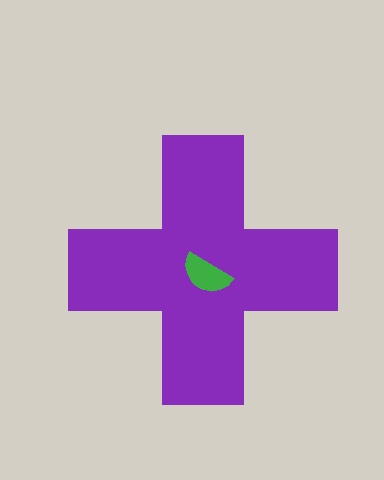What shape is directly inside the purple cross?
The green semicircle.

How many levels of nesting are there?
2.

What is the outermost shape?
The purple cross.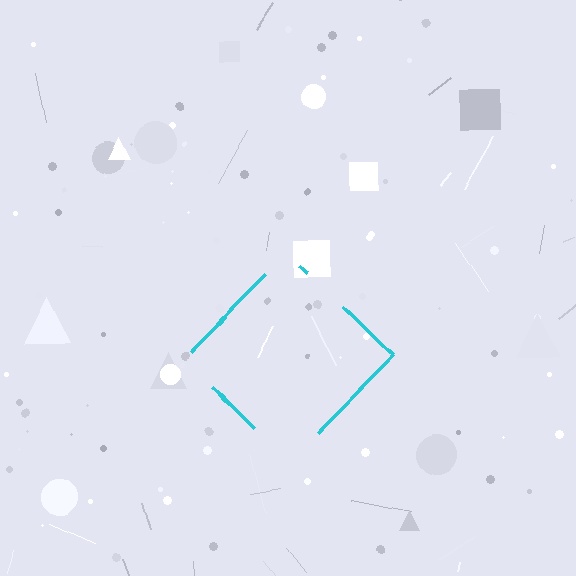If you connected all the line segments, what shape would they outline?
They would outline a diamond.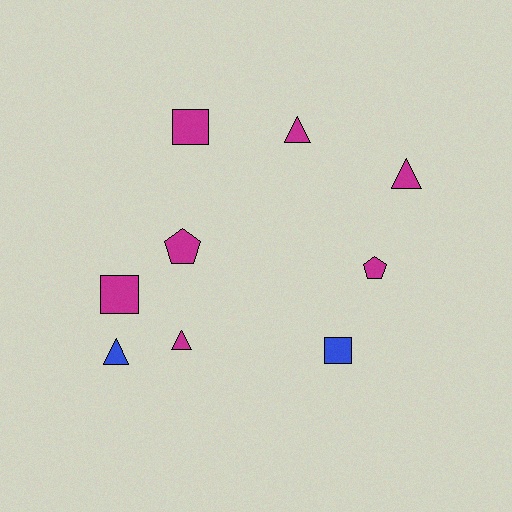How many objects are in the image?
There are 9 objects.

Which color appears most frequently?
Magenta, with 7 objects.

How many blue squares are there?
There is 1 blue square.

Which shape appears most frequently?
Triangle, with 4 objects.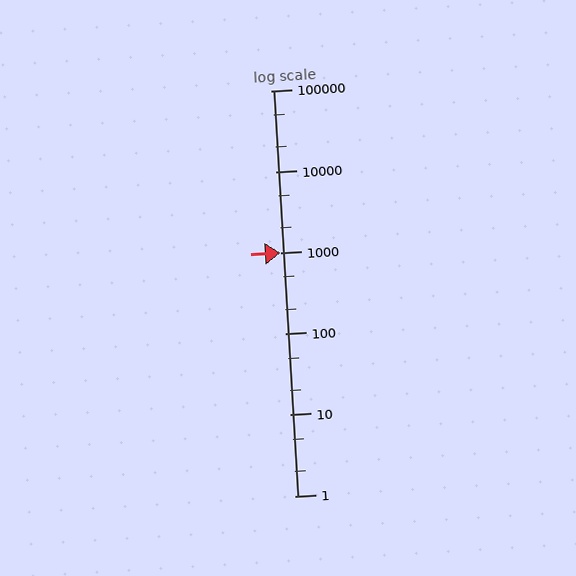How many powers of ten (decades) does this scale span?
The scale spans 5 decades, from 1 to 100000.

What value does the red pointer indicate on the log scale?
The pointer indicates approximately 1000.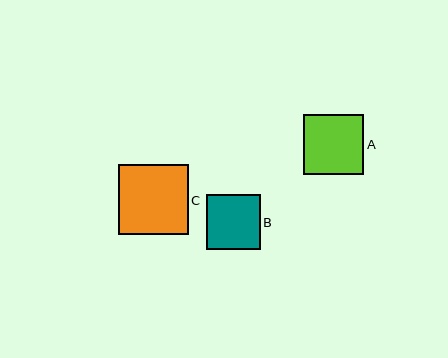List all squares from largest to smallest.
From largest to smallest: C, A, B.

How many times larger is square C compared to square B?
Square C is approximately 1.3 times the size of square B.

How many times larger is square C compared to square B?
Square C is approximately 1.3 times the size of square B.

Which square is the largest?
Square C is the largest with a size of approximately 69 pixels.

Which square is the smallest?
Square B is the smallest with a size of approximately 54 pixels.